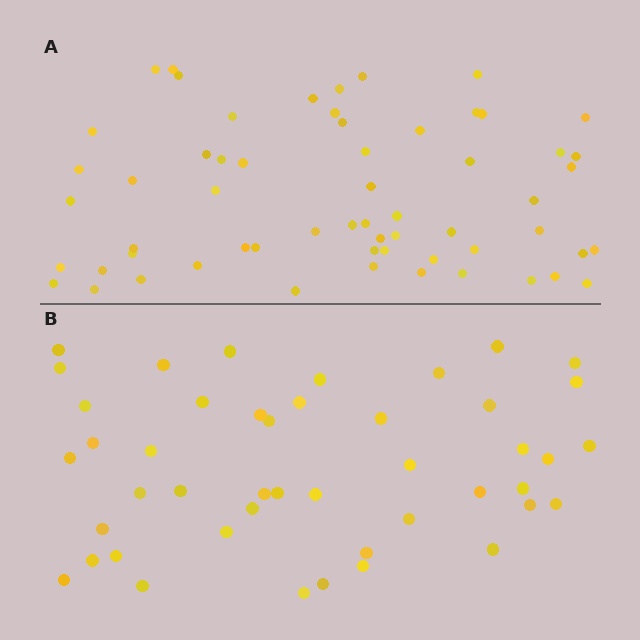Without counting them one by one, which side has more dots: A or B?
Region A (the top region) has more dots.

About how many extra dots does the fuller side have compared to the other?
Region A has approximately 15 more dots than region B.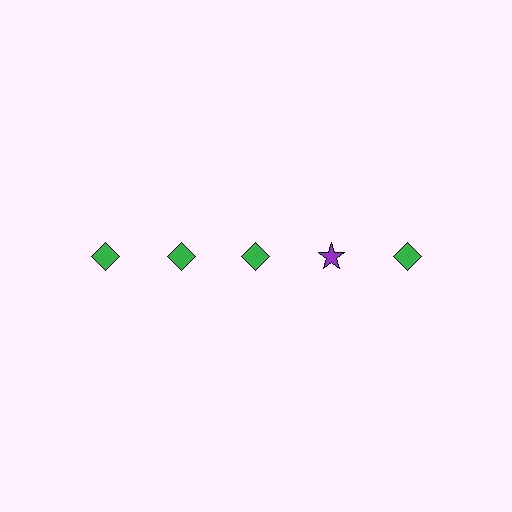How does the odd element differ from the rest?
It differs in both color (purple instead of green) and shape (star instead of diamond).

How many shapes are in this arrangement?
There are 5 shapes arranged in a grid pattern.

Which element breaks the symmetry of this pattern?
The purple star in the top row, second from right column breaks the symmetry. All other shapes are green diamonds.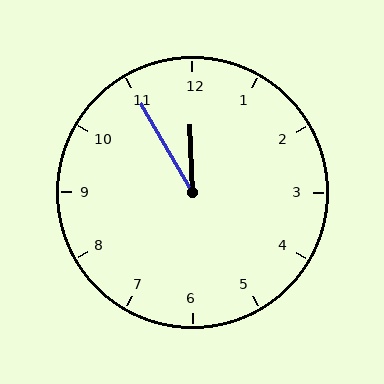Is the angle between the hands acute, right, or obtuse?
It is acute.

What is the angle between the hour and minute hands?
Approximately 28 degrees.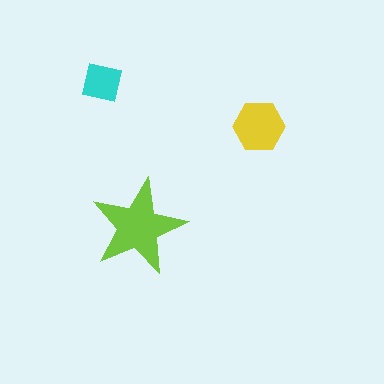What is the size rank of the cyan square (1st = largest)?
3rd.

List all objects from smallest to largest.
The cyan square, the yellow hexagon, the lime star.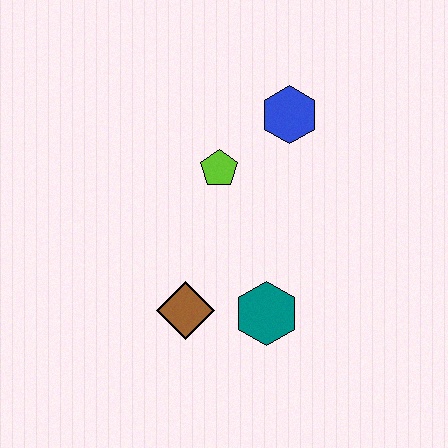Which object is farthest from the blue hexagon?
The brown diamond is farthest from the blue hexagon.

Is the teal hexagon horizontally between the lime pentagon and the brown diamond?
No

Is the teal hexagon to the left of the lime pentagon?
No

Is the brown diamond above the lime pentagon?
No